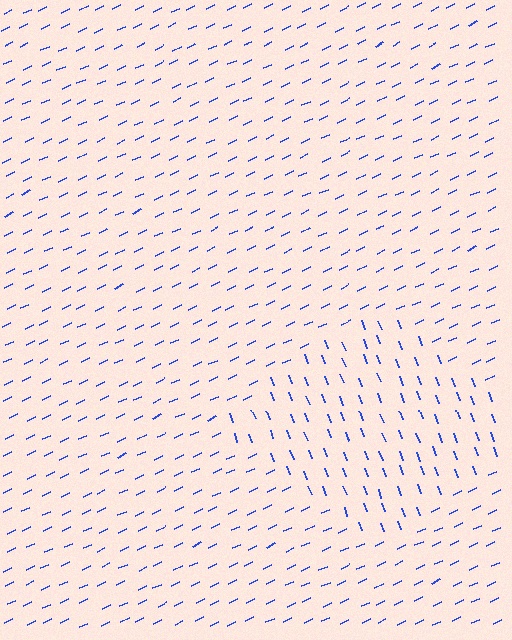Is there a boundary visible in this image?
Yes, there is a texture boundary formed by a change in line orientation.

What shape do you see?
I see a diamond.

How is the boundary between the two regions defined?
The boundary is defined purely by a change in line orientation (approximately 85 degrees difference). All lines are the same color and thickness.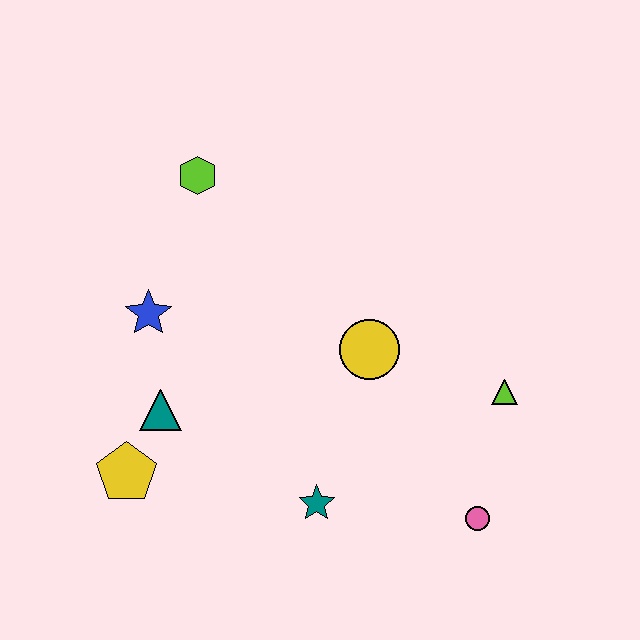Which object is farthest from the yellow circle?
The yellow pentagon is farthest from the yellow circle.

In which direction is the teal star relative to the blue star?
The teal star is below the blue star.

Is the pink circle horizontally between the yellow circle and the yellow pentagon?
No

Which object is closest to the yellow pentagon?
The teal triangle is closest to the yellow pentagon.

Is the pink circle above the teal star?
No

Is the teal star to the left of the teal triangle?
No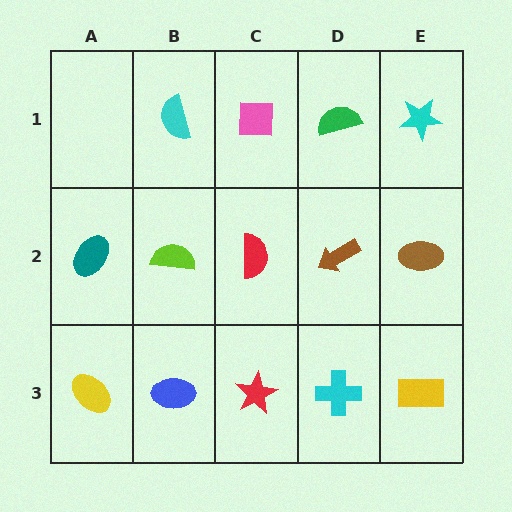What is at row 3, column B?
A blue ellipse.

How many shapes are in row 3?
5 shapes.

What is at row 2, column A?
A teal ellipse.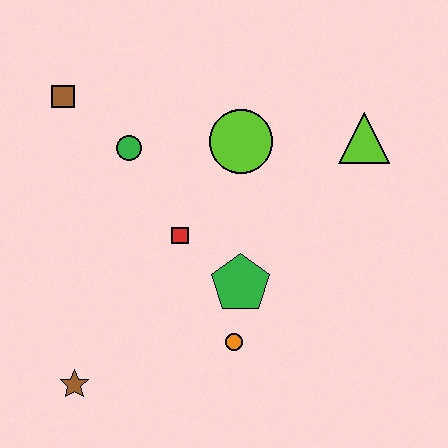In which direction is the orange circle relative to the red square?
The orange circle is below the red square.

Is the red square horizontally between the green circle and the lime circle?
Yes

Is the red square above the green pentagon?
Yes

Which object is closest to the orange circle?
The green pentagon is closest to the orange circle.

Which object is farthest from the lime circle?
The brown star is farthest from the lime circle.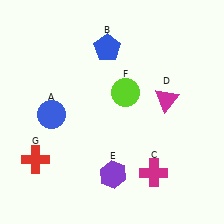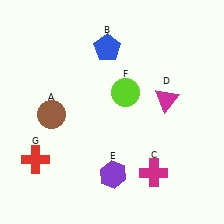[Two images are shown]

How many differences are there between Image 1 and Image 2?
There is 1 difference between the two images.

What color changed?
The circle (A) changed from blue in Image 1 to brown in Image 2.